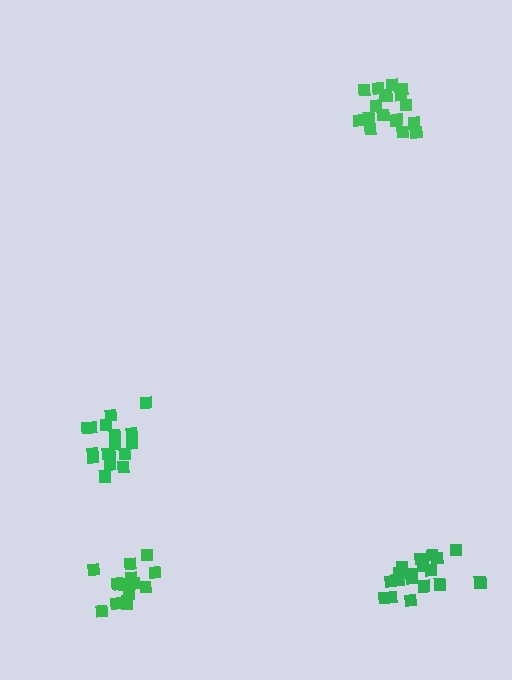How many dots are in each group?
Group 1: 18 dots, Group 2: 18 dots, Group 3: 17 dots, Group 4: 15 dots (68 total).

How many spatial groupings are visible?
There are 4 spatial groupings.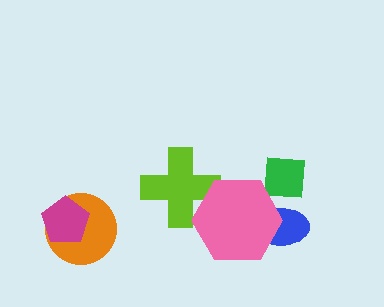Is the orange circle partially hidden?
Yes, it is partially covered by another shape.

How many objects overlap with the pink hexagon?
3 objects overlap with the pink hexagon.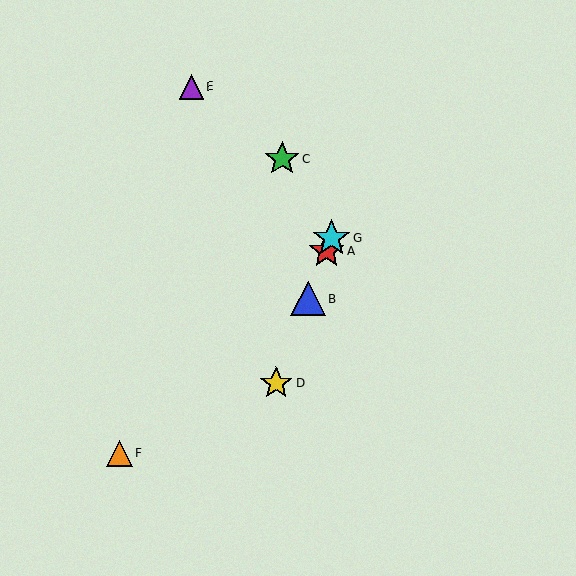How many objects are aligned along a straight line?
4 objects (A, B, D, G) are aligned along a straight line.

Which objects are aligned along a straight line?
Objects A, B, D, G are aligned along a straight line.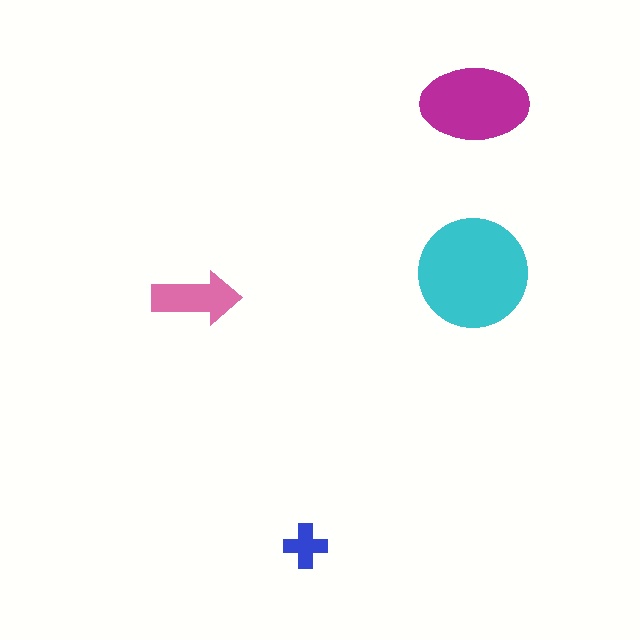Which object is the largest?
The cyan circle.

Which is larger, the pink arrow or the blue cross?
The pink arrow.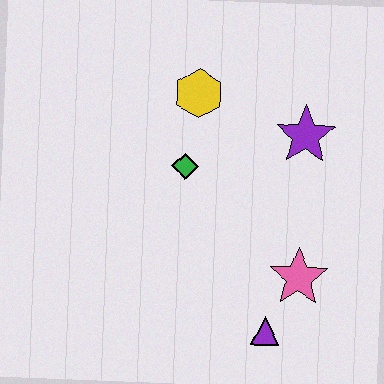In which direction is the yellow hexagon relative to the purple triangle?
The yellow hexagon is above the purple triangle.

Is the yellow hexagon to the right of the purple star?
No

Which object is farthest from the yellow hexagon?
The purple triangle is farthest from the yellow hexagon.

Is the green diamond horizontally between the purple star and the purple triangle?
No